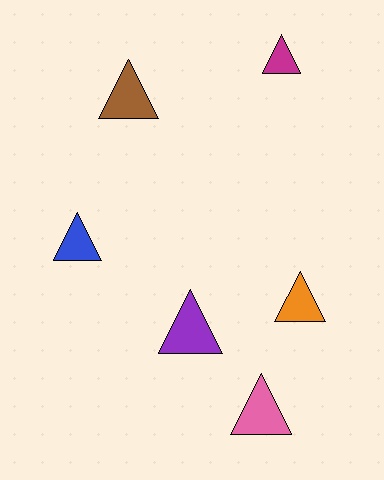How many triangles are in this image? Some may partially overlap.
There are 6 triangles.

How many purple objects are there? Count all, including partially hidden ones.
There is 1 purple object.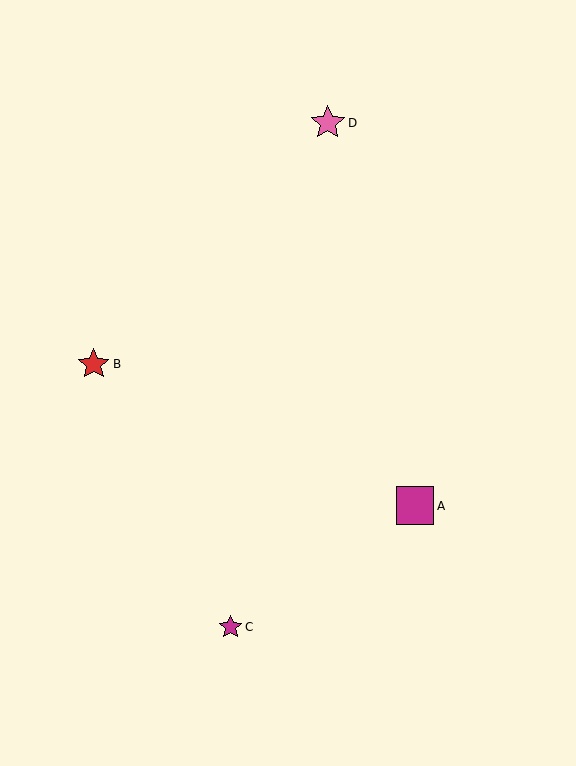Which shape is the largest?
The magenta square (labeled A) is the largest.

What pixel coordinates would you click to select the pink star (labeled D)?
Click at (328, 123) to select the pink star D.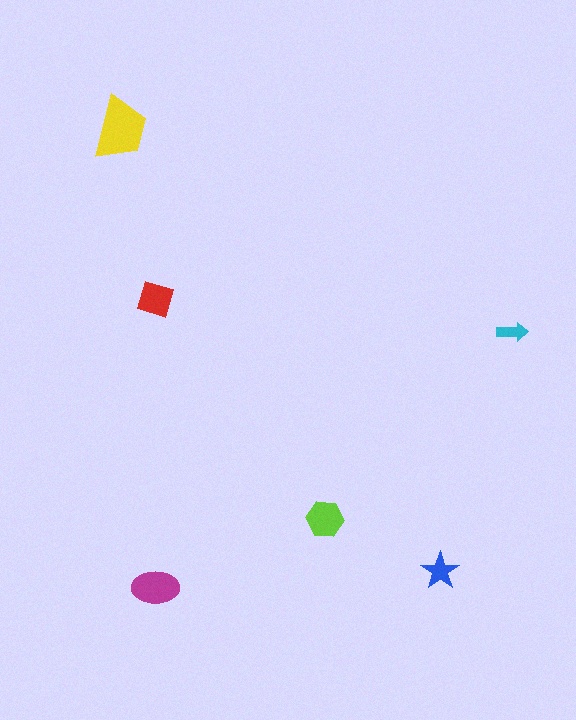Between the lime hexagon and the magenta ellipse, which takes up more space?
The magenta ellipse.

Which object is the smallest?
The cyan arrow.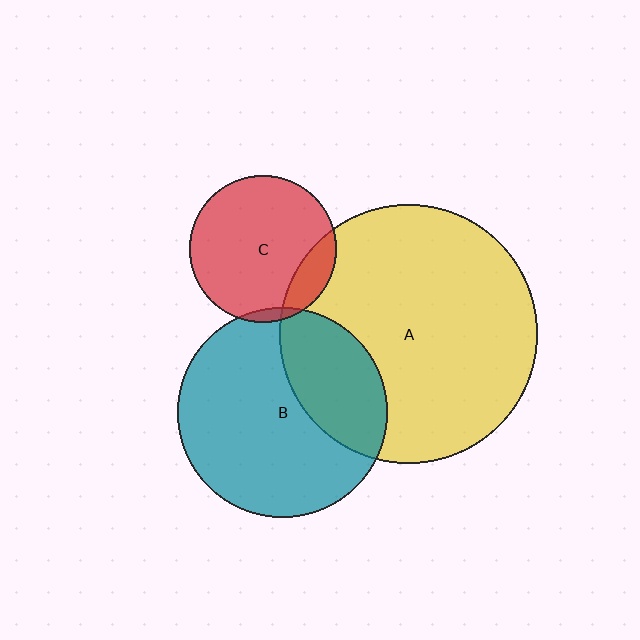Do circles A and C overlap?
Yes.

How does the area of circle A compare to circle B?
Approximately 1.5 times.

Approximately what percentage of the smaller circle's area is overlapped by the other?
Approximately 15%.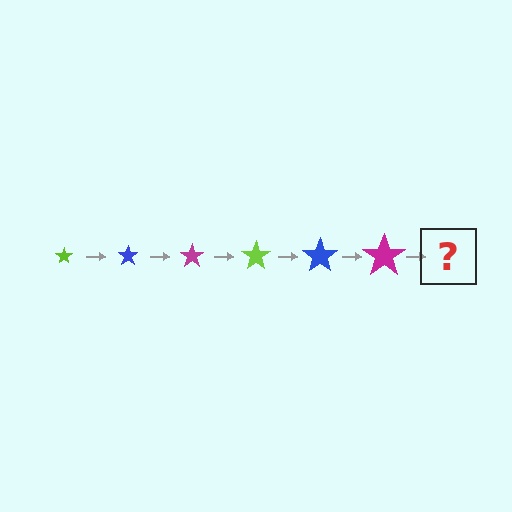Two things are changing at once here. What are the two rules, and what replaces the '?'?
The two rules are that the star grows larger each step and the color cycles through lime, blue, and magenta. The '?' should be a lime star, larger than the previous one.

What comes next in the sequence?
The next element should be a lime star, larger than the previous one.